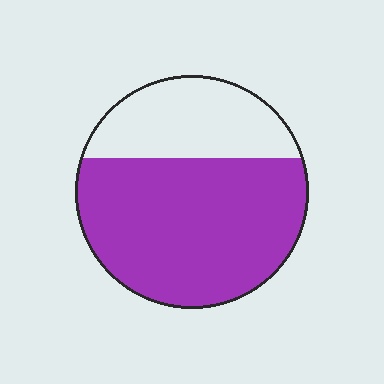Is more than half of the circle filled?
Yes.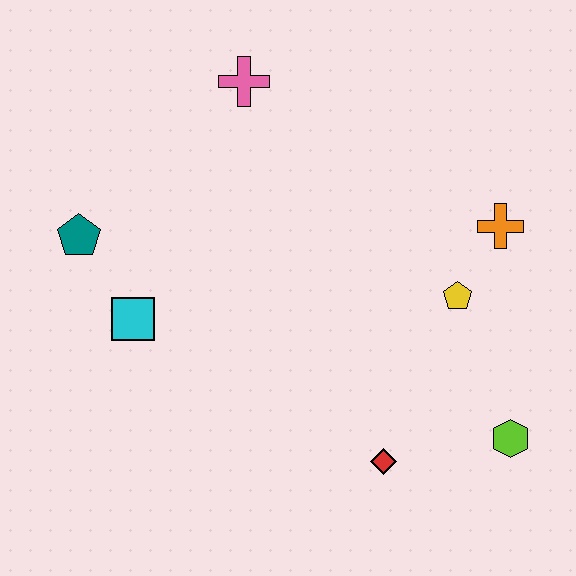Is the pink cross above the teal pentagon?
Yes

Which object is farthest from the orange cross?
The teal pentagon is farthest from the orange cross.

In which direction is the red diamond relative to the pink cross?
The red diamond is below the pink cross.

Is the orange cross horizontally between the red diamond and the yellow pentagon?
No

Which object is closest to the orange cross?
The yellow pentagon is closest to the orange cross.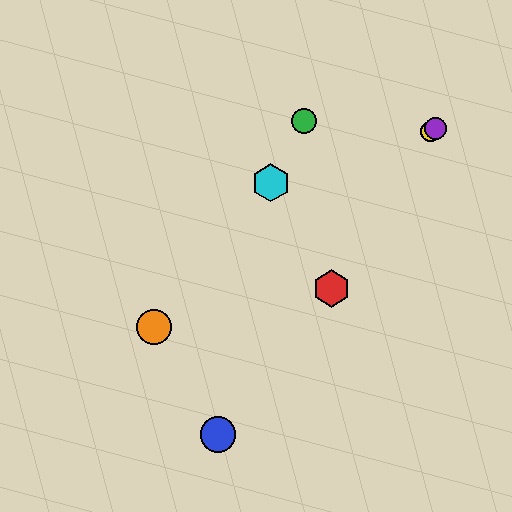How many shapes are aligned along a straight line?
3 shapes (the yellow circle, the purple circle, the orange circle) are aligned along a straight line.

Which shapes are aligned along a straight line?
The yellow circle, the purple circle, the orange circle are aligned along a straight line.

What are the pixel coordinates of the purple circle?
The purple circle is at (435, 128).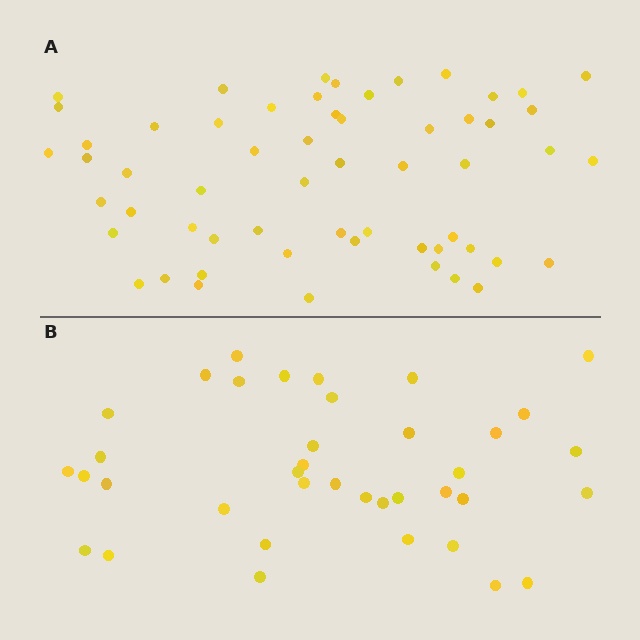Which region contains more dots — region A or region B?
Region A (the top region) has more dots.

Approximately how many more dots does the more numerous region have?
Region A has approximately 20 more dots than region B.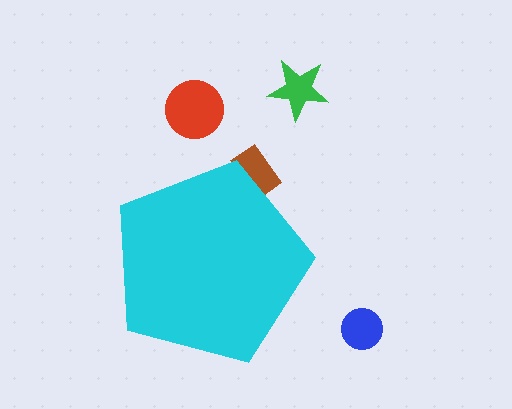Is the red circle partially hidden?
No, the red circle is fully visible.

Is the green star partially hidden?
No, the green star is fully visible.